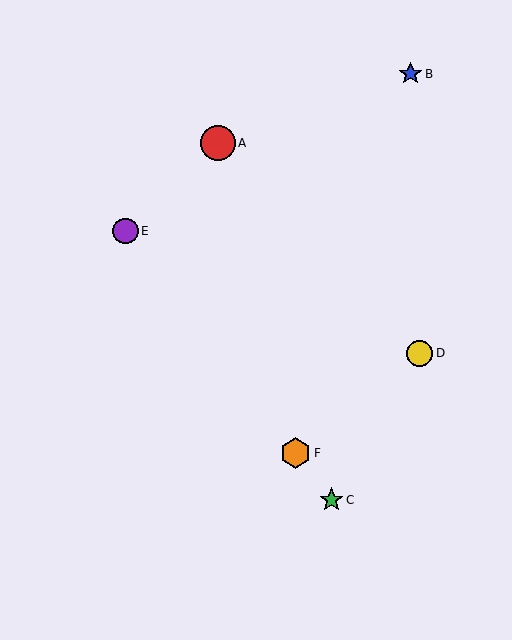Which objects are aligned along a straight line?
Objects C, E, F are aligned along a straight line.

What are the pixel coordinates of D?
Object D is at (420, 353).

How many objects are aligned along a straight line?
3 objects (C, E, F) are aligned along a straight line.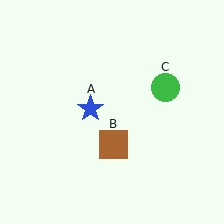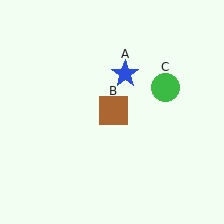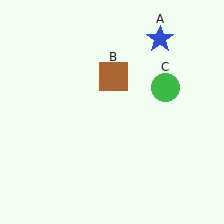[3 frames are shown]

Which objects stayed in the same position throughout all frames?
Green circle (object C) remained stationary.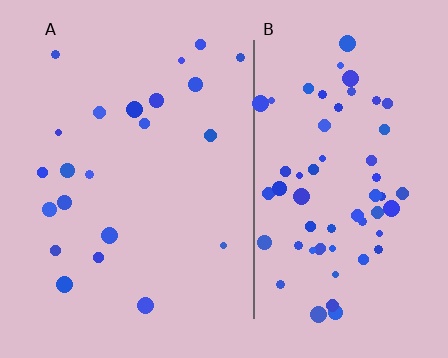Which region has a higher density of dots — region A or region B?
B (the right).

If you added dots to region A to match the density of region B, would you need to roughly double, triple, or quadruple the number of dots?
Approximately triple.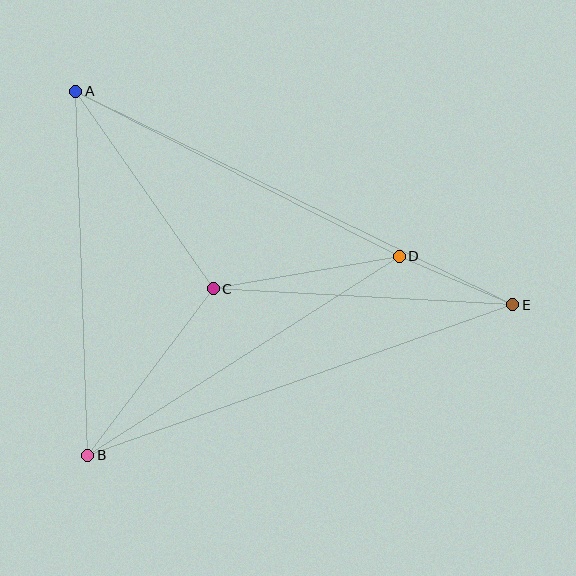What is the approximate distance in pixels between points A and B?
The distance between A and B is approximately 364 pixels.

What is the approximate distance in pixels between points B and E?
The distance between B and E is approximately 450 pixels.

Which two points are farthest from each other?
Points A and E are farthest from each other.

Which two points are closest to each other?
Points D and E are closest to each other.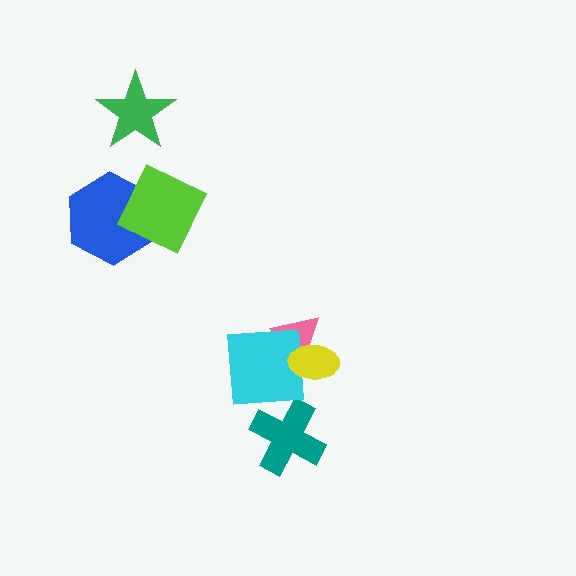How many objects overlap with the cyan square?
3 objects overlap with the cyan square.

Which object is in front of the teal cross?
The cyan square is in front of the teal cross.